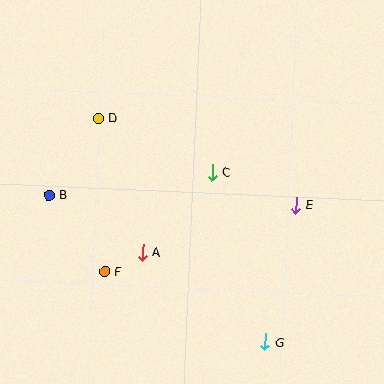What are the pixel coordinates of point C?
Point C is at (212, 172).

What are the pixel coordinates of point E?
Point E is at (296, 205).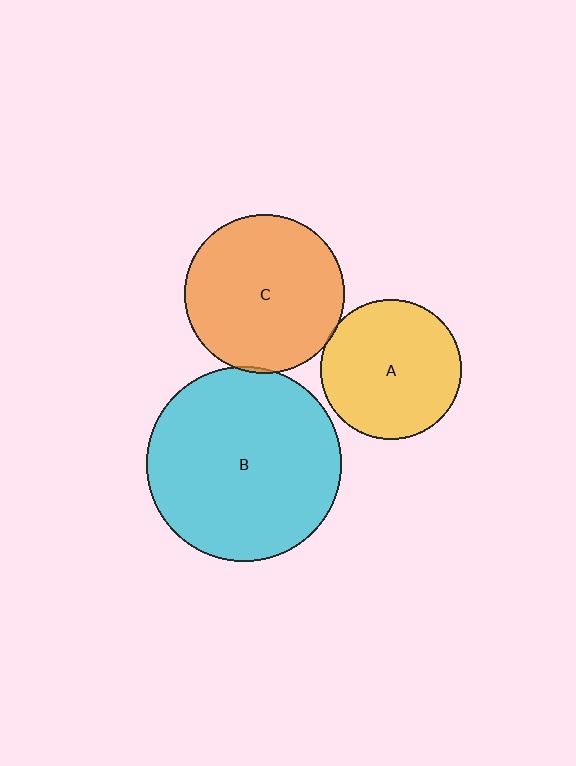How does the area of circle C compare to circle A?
Approximately 1.3 times.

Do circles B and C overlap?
Yes.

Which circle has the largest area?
Circle B (cyan).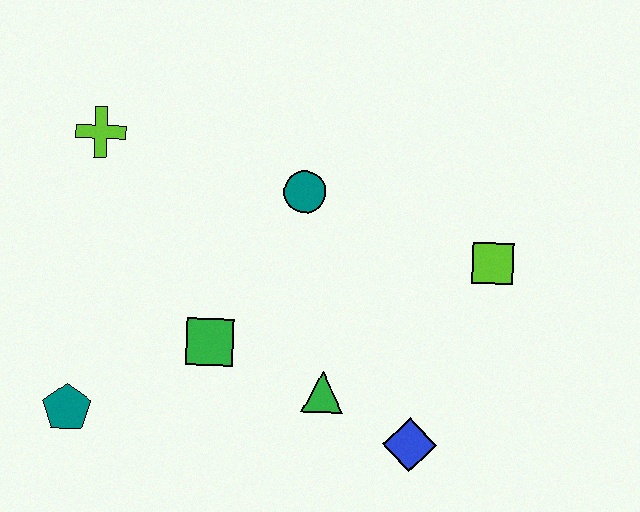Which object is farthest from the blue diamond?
The lime cross is farthest from the blue diamond.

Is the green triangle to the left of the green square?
No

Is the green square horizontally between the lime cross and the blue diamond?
Yes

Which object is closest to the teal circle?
The green square is closest to the teal circle.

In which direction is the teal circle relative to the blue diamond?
The teal circle is above the blue diamond.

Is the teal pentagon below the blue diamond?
No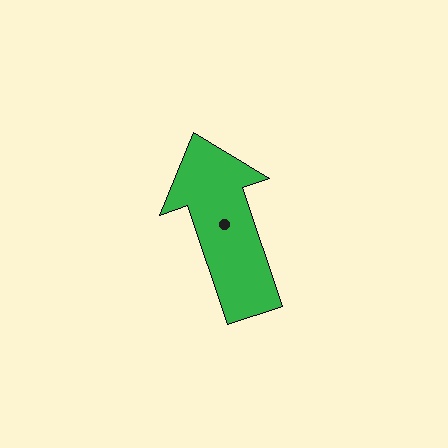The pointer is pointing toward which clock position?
Roughly 11 o'clock.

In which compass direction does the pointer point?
North.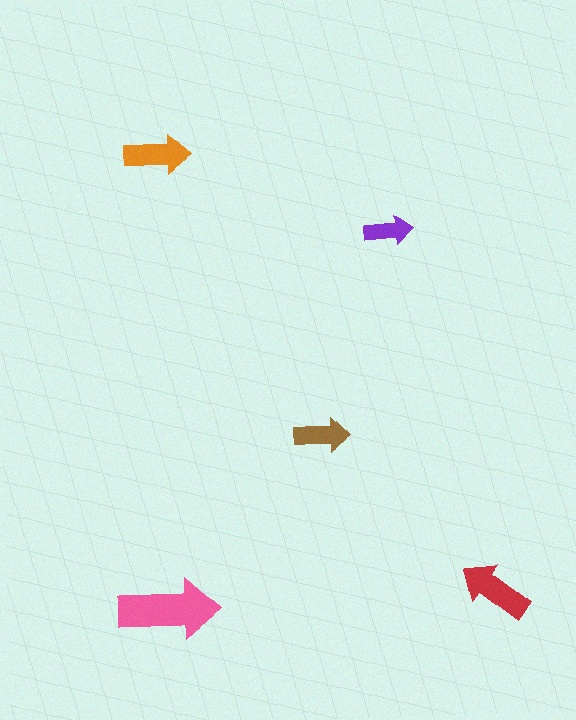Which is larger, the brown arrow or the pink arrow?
The pink one.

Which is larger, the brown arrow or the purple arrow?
The brown one.